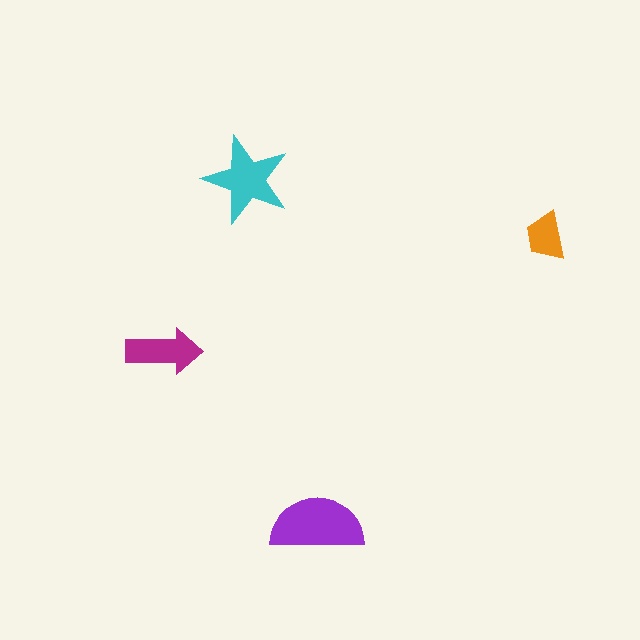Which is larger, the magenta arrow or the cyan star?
The cyan star.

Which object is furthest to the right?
The orange trapezoid is rightmost.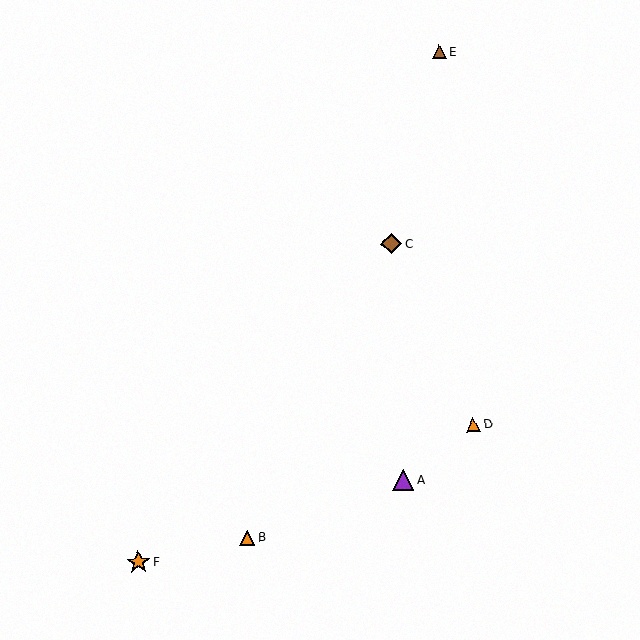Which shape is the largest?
The orange star (labeled F) is the largest.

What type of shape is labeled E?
Shape E is a brown triangle.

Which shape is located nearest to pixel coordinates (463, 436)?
The orange triangle (labeled D) at (473, 425) is nearest to that location.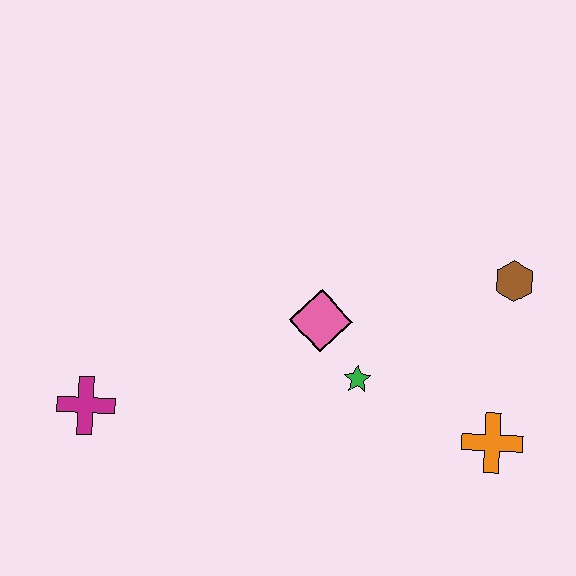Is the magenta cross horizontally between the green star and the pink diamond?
No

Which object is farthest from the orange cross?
The magenta cross is farthest from the orange cross.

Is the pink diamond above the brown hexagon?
No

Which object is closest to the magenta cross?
The pink diamond is closest to the magenta cross.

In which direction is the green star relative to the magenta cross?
The green star is to the right of the magenta cross.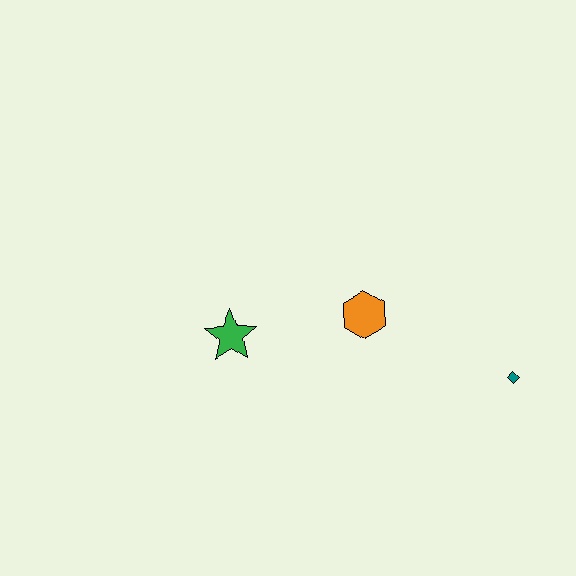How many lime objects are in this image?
There are no lime objects.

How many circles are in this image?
There are no circles.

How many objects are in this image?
There are 3 objects.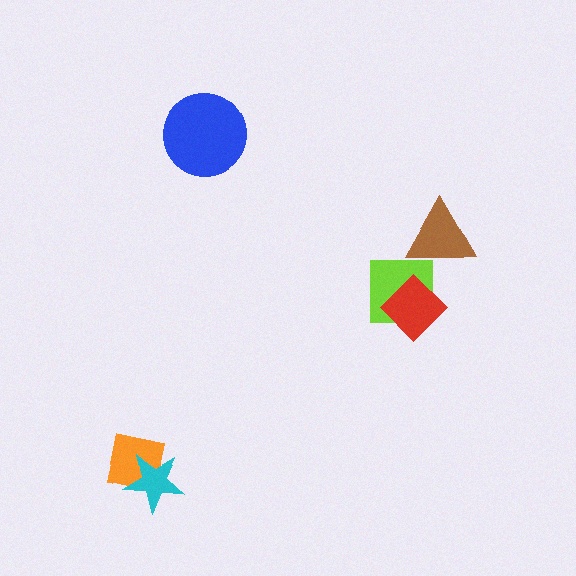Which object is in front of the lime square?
The red diamond is in front of the lime square.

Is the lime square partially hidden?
Yes, it is partially covered by another shape.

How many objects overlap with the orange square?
1 object overlaps with the orange square.